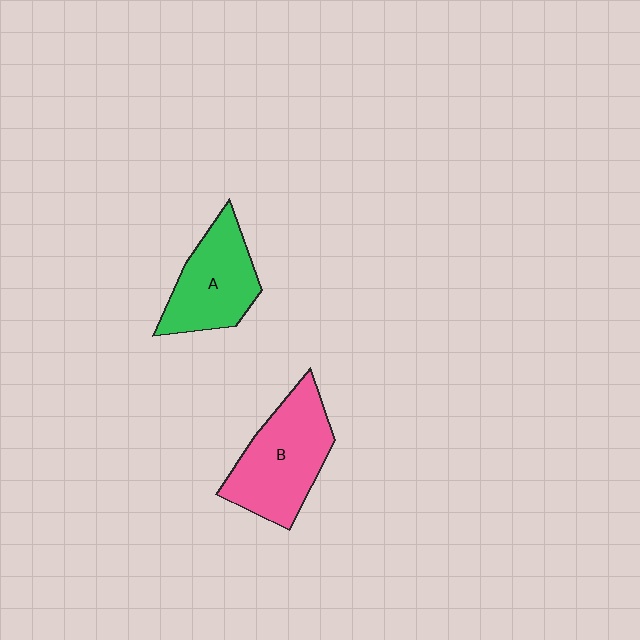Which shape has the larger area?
Shape B (pink).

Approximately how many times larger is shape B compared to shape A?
Approximately 1.2 times.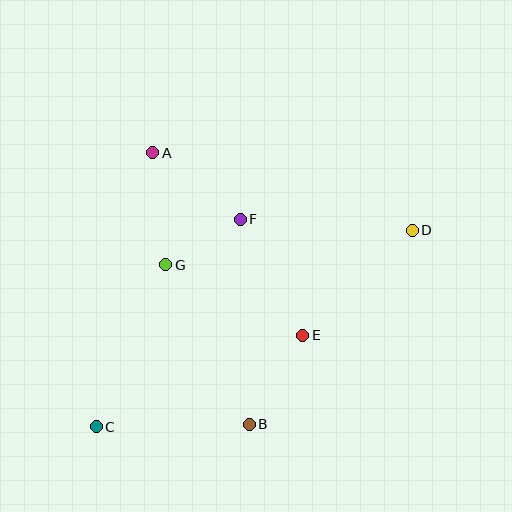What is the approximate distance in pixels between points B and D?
The distance between B and D is approximately 253 pixels.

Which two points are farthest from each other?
Points C and D are farthest from each other.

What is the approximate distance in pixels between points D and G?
The distance between D and G is approximately 249 pixels.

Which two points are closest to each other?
Points F and G are closest to each other.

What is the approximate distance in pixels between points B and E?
The distance between B and E is approximately 104 pixels.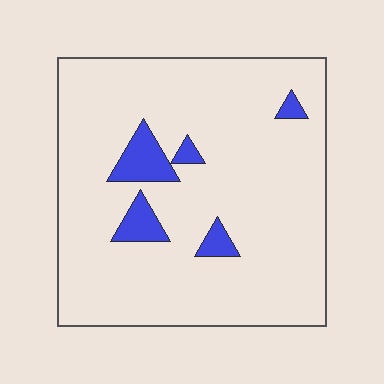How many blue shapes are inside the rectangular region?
5.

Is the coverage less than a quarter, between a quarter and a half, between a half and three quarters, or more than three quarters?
Less than a quarter.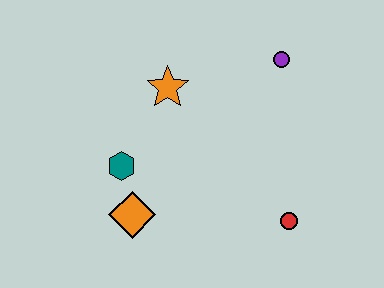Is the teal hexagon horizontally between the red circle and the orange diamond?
No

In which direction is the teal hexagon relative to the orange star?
The teal hexagon is below the orange star.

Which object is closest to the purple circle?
The orange star is closest to the purple circle.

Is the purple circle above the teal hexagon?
Yes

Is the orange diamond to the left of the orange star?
Yes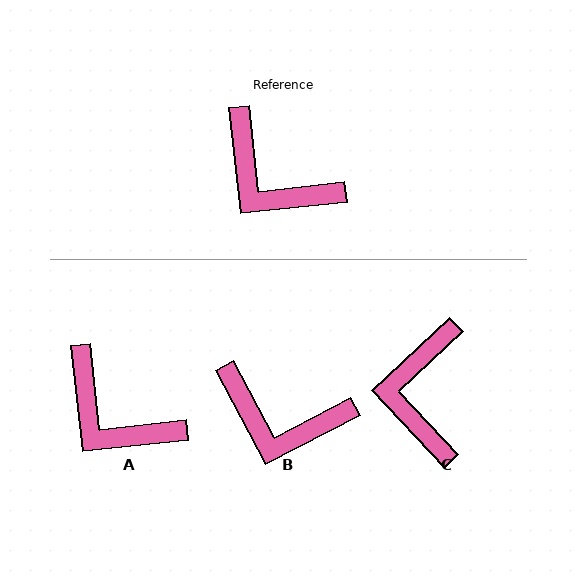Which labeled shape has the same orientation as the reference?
A.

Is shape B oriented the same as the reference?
No, it is off by about 22 degrees.